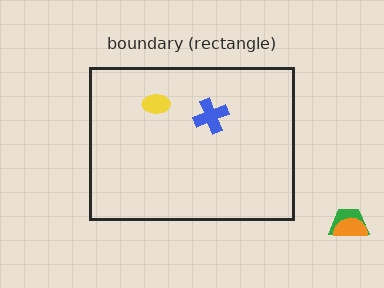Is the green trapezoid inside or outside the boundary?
Outside.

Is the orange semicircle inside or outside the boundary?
Outside.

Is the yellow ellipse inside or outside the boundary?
Inside.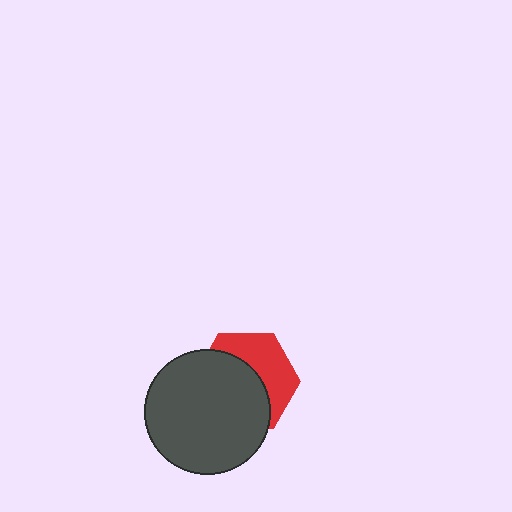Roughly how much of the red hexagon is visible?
A small part of it is visible (roughly 42%).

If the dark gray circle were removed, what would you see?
You would see the complete red hexagon.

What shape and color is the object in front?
The object in front is a dark gray circle.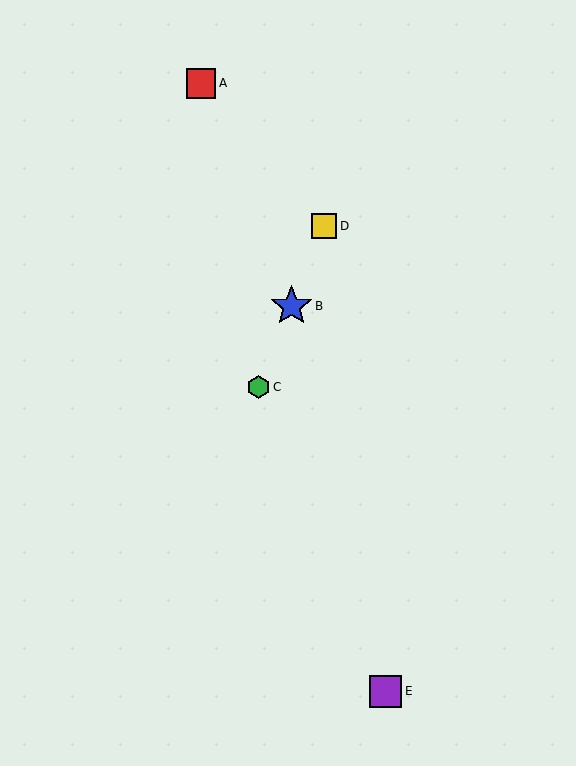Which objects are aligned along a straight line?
Objects B, C, D are aligned along a straight line.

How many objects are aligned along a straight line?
3 objects (B, C, D) are aligned along a straight line.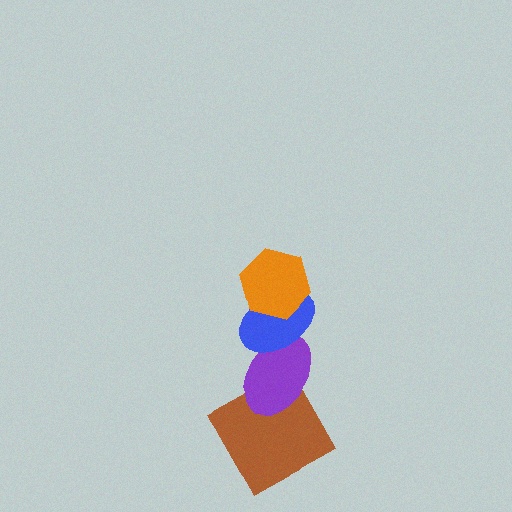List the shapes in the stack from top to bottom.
From top to bottom: the orange hexagon, the blue ellipse, the purple ellipse, the brown square.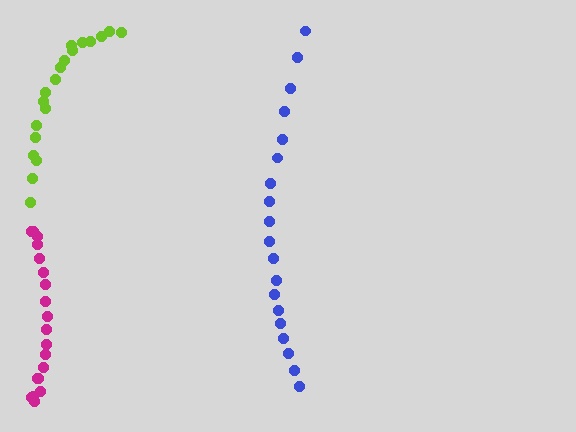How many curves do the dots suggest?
There are 3 distinct paths.